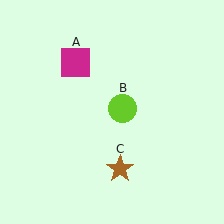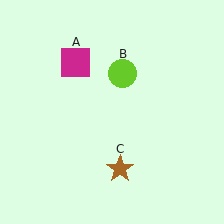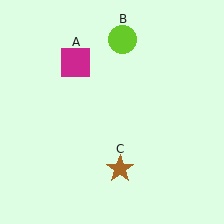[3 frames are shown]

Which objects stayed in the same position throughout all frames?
Magenta square (object A) and brown star (object C) remained stationary.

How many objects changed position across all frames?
1 object changed position: lime circle (object B).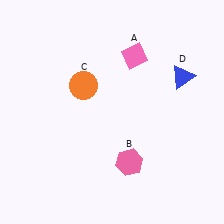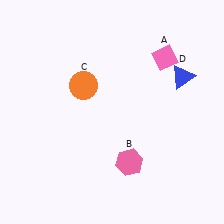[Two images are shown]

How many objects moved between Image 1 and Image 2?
1 object moved between the two images.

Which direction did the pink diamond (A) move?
The pink diamond (A) moved right.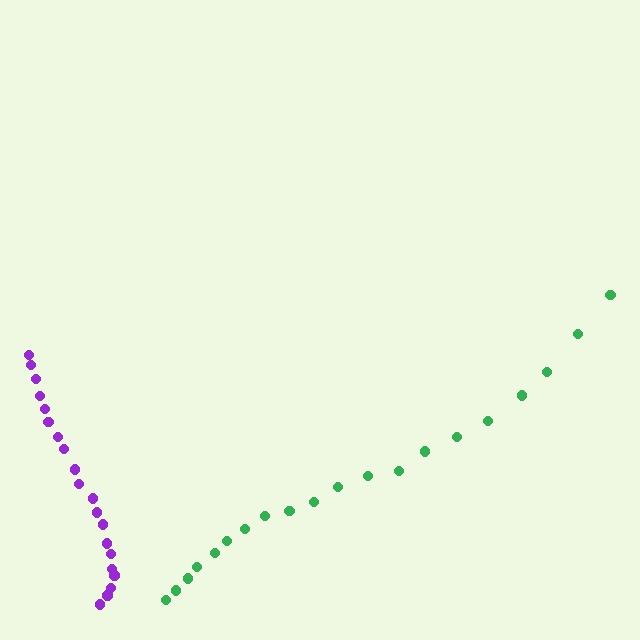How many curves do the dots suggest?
There are 2 distinct paths.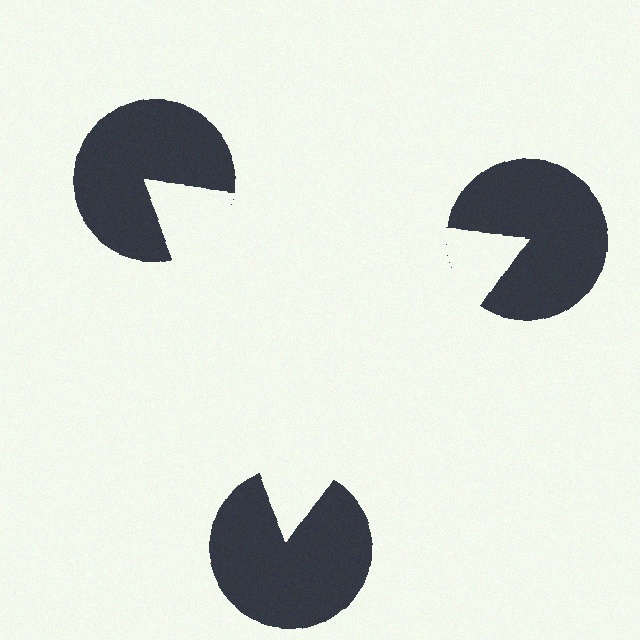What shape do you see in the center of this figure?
An illusory triangle — its edges are inferred from the aligned wedge cuts in the pac-man discs, not physically drawn.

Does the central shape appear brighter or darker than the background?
It typically appears slightly brighter than the background, even though no actual brightness change is drawn.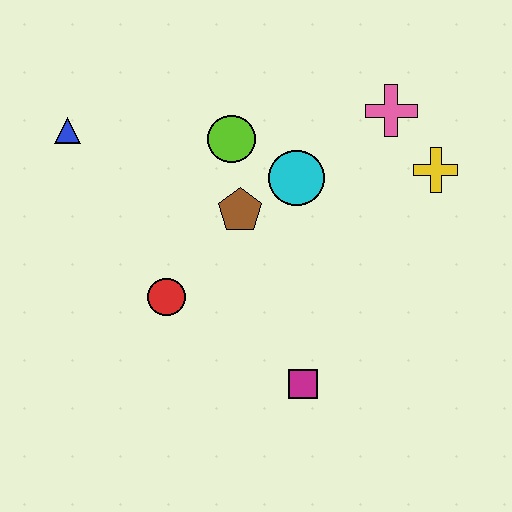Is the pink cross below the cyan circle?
No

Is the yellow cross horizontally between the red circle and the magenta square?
No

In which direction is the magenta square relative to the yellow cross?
The magenta square is below the yellow cross.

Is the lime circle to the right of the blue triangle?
Yes